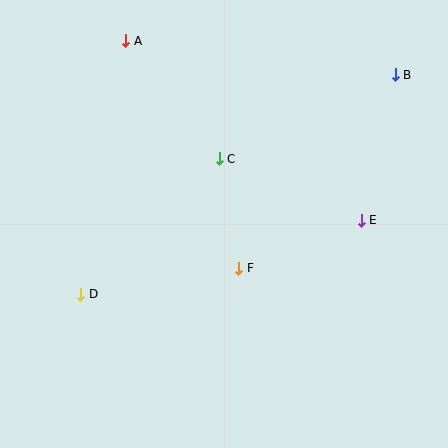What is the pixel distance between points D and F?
The distance between D and F is 160 pixels.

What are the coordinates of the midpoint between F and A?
The midpoint between F and A is at (182, 155).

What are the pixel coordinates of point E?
Point E is at (361, 220).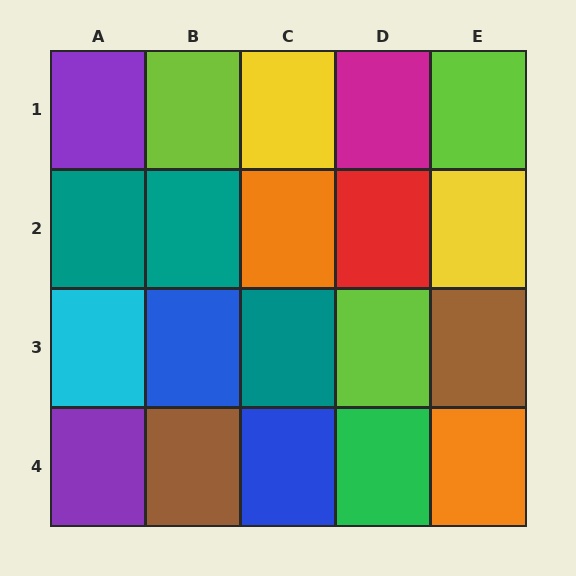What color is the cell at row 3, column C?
Teal.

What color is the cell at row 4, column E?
Orange.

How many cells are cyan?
1 cell is cyan.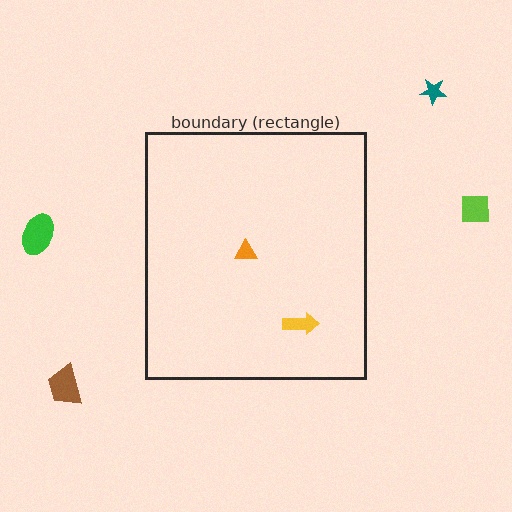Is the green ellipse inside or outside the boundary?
Outside.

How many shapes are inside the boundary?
2 inside, 4 outside.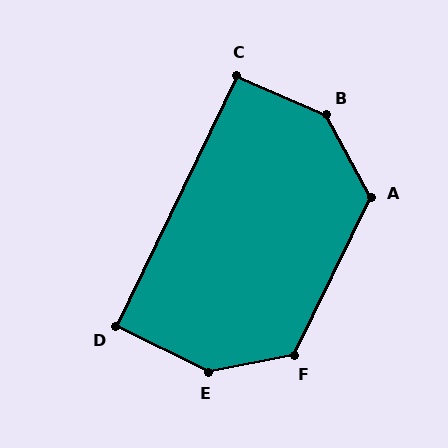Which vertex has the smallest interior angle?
D, at approximately 91 degrees.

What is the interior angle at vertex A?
Approximately 126 degrees (obtuse).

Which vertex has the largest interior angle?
E, at approximately 143 degrees.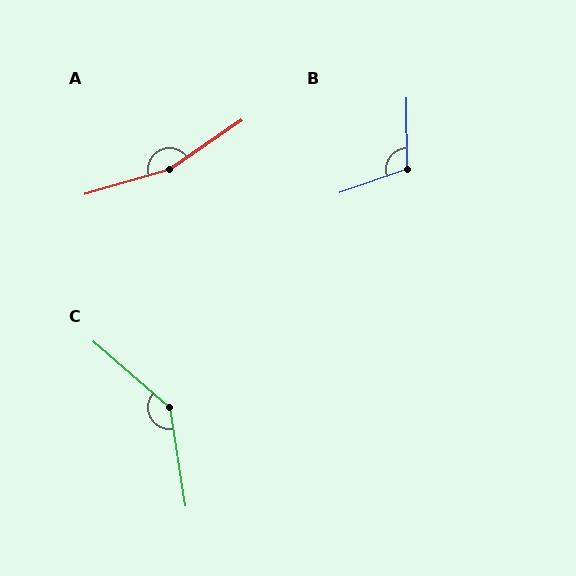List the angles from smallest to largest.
B (109°), C (140°), A (162°).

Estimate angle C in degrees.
Approximately 140 degrees.